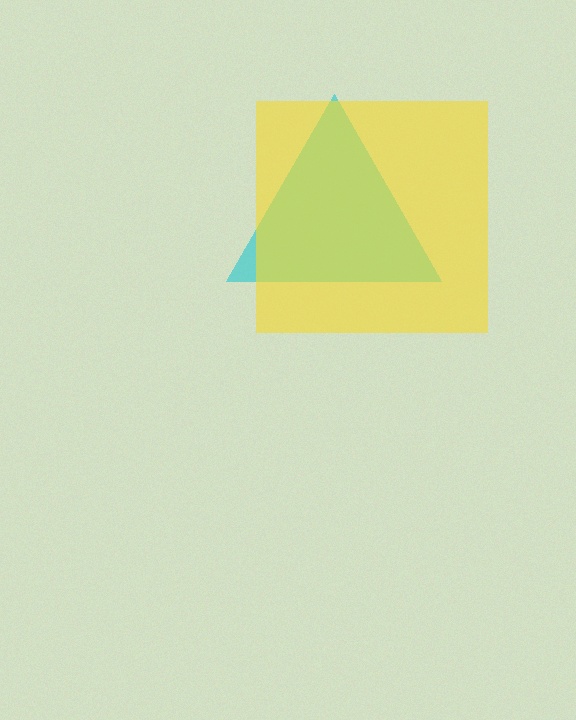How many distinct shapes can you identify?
There are 2 distinct shapes: a cyan triangle, a yellow square.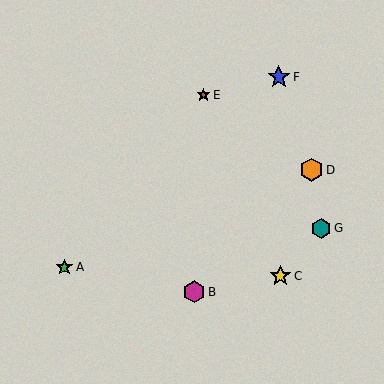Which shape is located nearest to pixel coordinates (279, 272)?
The yellow star (labeled C) at (280, 276) is nearest to that location.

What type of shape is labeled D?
Shape D is an orange hexagon.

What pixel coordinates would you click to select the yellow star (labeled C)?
Click at (280, 276) to select the yellow star C.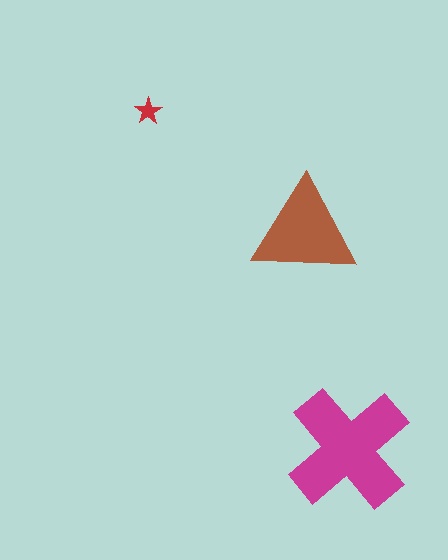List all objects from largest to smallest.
The magenta cross, the brown triangle, the red star.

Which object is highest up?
The red star is topmost.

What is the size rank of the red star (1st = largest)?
3rd.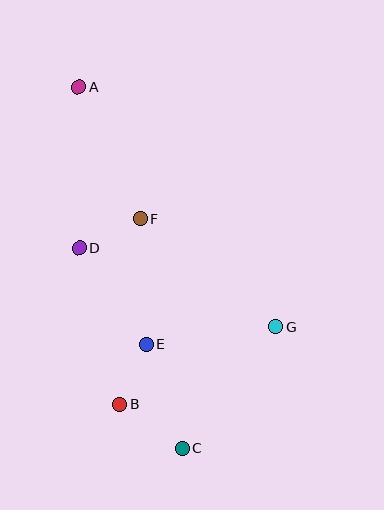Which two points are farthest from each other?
Points A and C are farthest from each other.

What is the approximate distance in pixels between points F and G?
The distance between F and G is approximately 173 pixels.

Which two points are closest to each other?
Points B and E are closest to each other.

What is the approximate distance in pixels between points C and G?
The distance between C and G is approximately 154 pixels.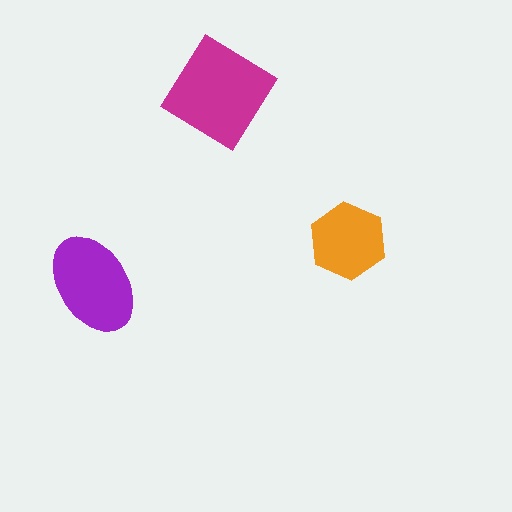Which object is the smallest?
The orange hexagon.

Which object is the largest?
The magenta diamond.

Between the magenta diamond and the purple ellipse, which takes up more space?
The magenta diamond.